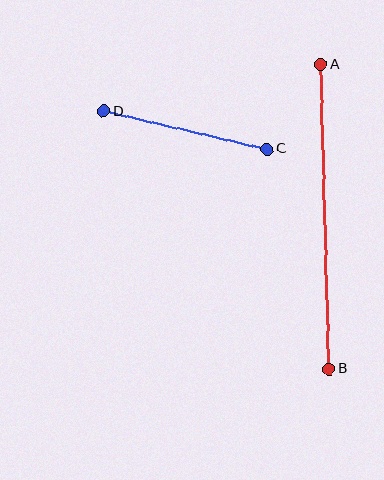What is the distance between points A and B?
The distance is approximately 305 pixels.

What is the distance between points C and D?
The distance is approximately 168 pixels.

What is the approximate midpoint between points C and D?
The midpoint is at approximately (185, 130) pixels.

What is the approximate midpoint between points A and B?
The midpoint is at approximately (325, 217) pixels.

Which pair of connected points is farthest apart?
Points A and B are farthest apart.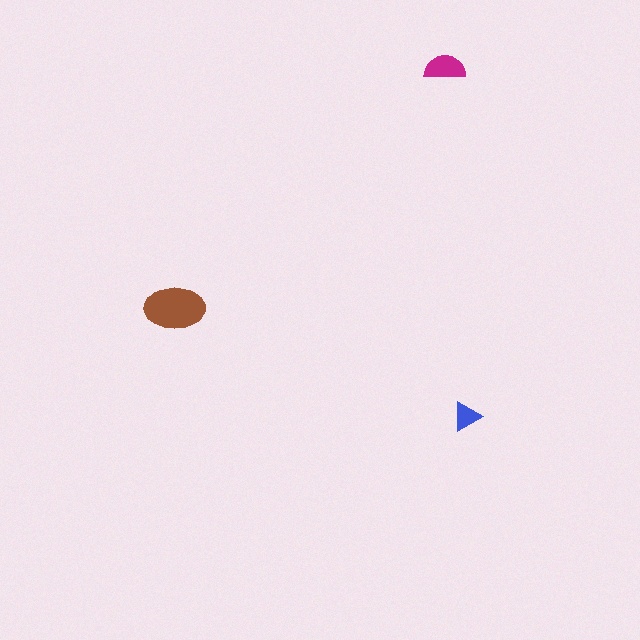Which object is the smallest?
The blue triangle.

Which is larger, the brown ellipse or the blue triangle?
The brown ellipse.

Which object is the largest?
The brown ellipse.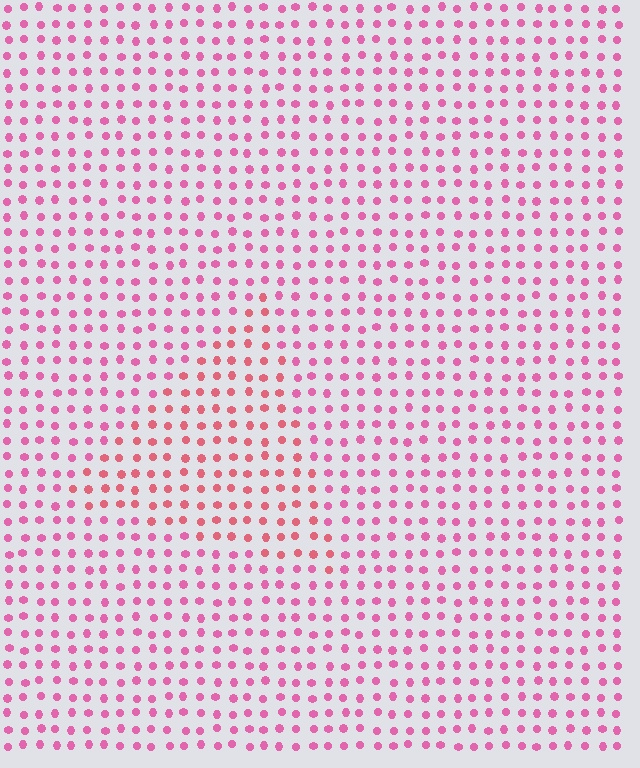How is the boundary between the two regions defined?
The boundary is defined purely by a slight shift in hue (about 24 degrees). Spacing, size, and orientation are identical on both sides.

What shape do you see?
I see a triangle.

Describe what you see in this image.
The image is filled with small pink elements in a uniform arrangement. A triangle-shaped region is visible where the elements are tinted to a slightly different hue, forming a subtle color boundary.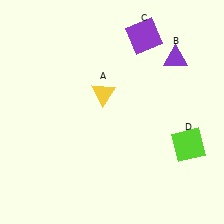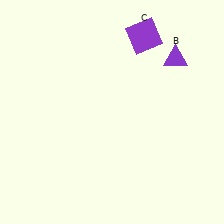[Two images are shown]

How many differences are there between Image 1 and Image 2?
There are 2 differences between the two images.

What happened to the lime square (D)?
The lime square (D) was removed in Image 2. It was in the bottom-right area of Image 1.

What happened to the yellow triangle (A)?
The yellow triangle (A) was removed in Image 2. It was in the top-left area of Image 1.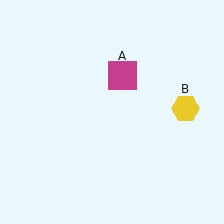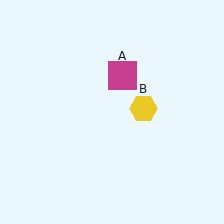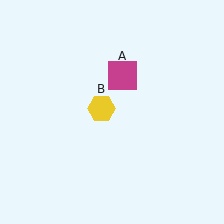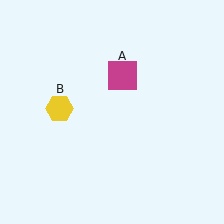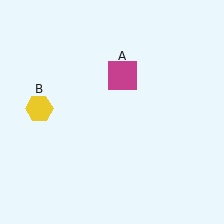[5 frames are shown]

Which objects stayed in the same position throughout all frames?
Magenta square (object A) remained stationary.